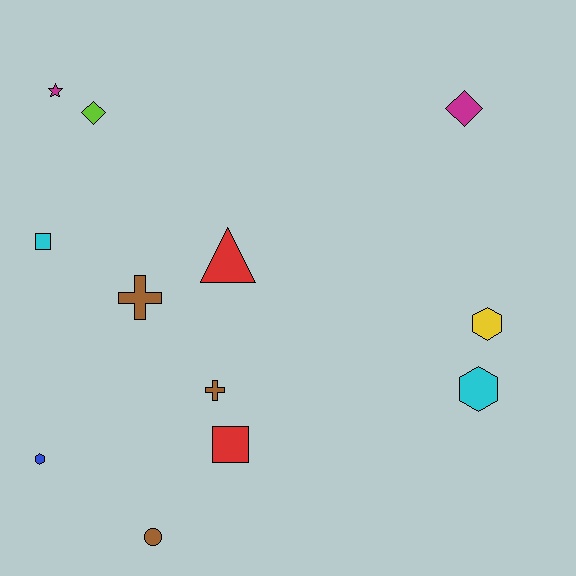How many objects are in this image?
There are 12 objects.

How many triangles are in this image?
There is 1 triangle.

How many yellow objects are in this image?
There is 1 yellow object.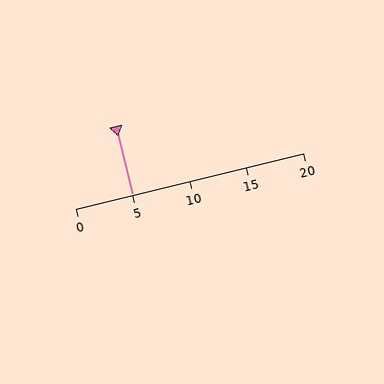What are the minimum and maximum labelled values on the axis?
The axis runs from 0 to 20.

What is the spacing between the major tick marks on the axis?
The major ticks are spaced 5 apart.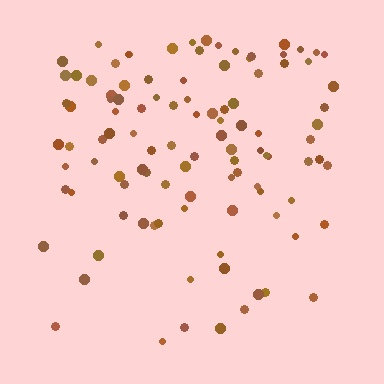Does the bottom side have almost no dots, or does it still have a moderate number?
Still a moderate number, just noticeably fewer than the top.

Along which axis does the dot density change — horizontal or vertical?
Vertical.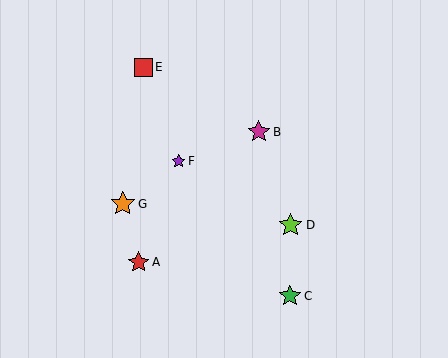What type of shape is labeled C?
Shape C is a green star.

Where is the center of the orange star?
The center of the orange star is at (123, 204).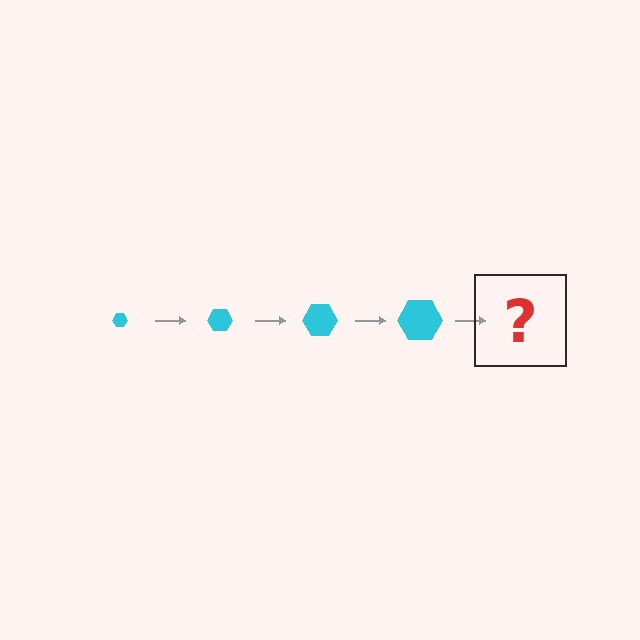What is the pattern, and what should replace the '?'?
The pattern is that the hexagon gets progressively larger each step. The '?' should be a cyan hexagon, larger than the previous one.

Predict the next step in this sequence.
The next step is a cyan hexagon, larger than the previous one.